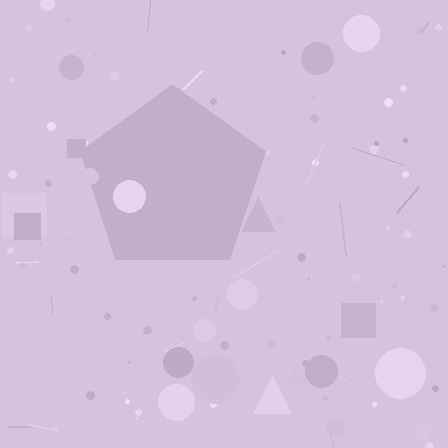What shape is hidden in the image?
A pentagon is hidden in the image.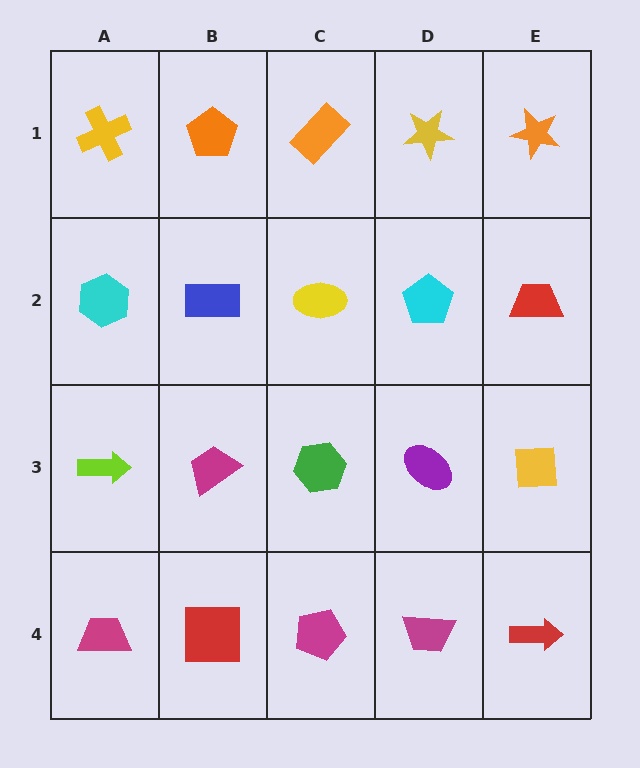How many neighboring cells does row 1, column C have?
3.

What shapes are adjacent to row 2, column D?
A yellow star (row 1, column D), a purple ellipse (row 3, column D), a yellow ellipse (row 2, column C), a red trapezoid (row 2, column E).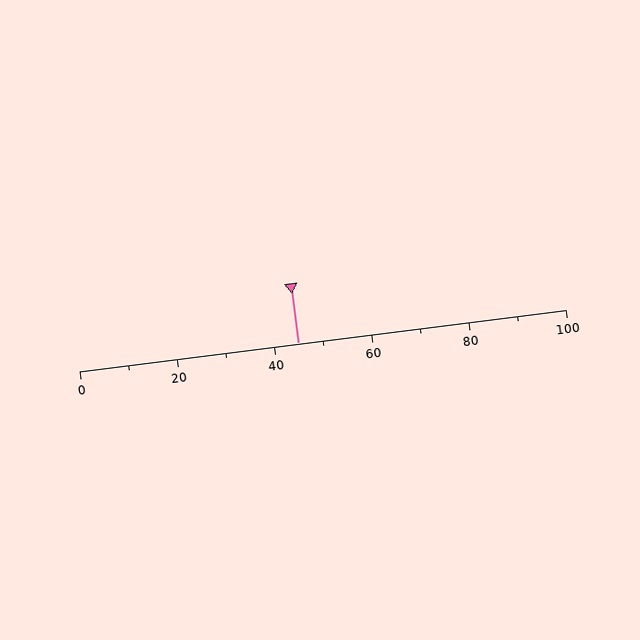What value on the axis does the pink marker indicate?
The marker indicates approximately 45.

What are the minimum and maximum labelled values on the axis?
The axis runs from 0 to 100.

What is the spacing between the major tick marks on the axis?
The major ticks are spaced 20 apart.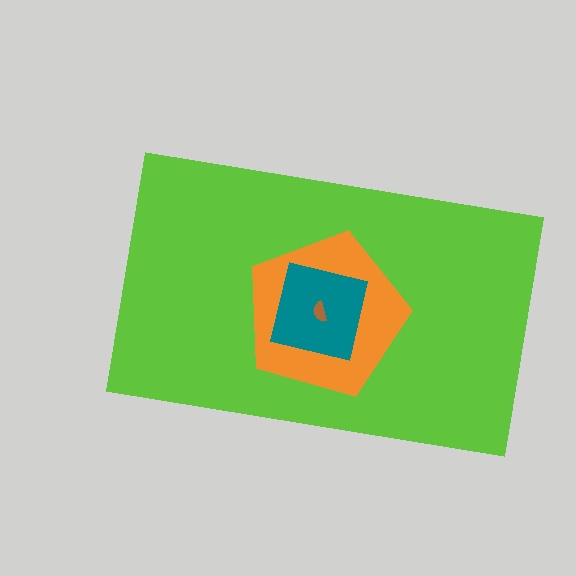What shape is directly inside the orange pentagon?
The teal square.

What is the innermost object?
The brown semicircle.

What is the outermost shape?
The lime rectangle.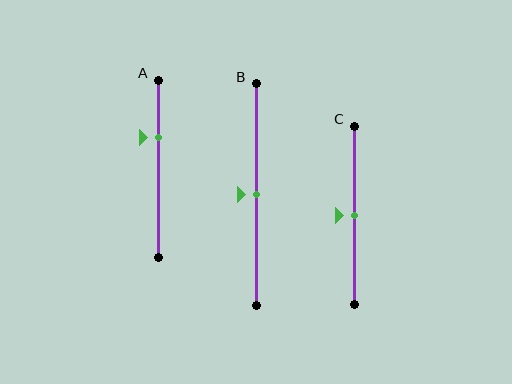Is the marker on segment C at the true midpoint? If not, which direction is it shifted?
Yes, the marker on segment C is at the true midpoint.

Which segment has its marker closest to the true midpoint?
Segment B has its marker closest to the true midpoint.